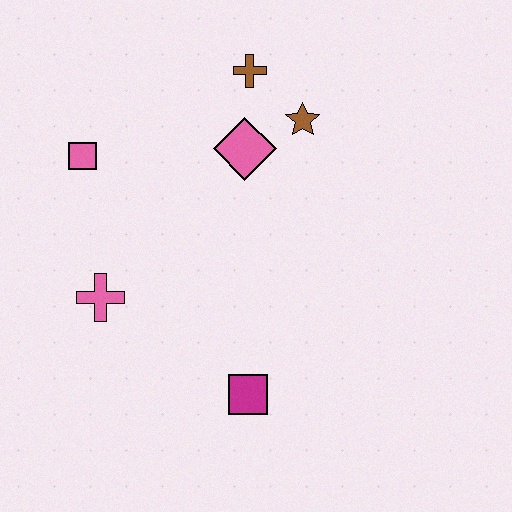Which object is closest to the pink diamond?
The brown star is closest to the pink diamond.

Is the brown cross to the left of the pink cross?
No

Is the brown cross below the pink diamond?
No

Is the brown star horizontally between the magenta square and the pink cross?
No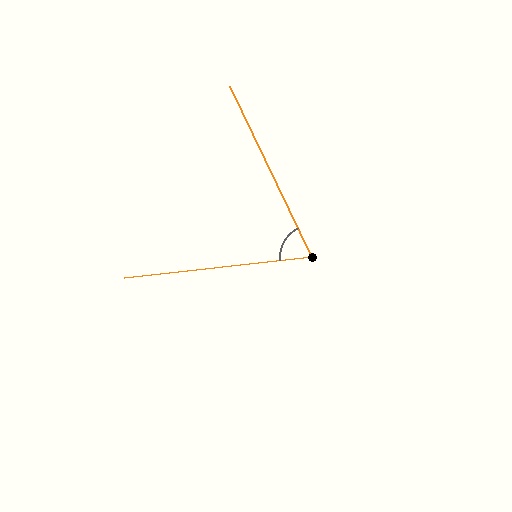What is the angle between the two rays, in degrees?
Approximately 71 degrees.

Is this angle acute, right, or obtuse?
It is acute.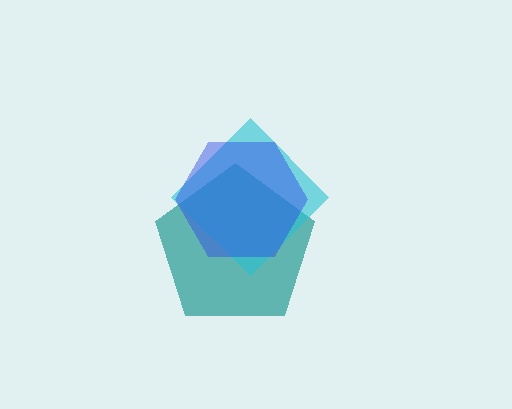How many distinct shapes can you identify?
There are 3 distinct shapes: a teal pentagon, a cyan diamond, a blue hexagon.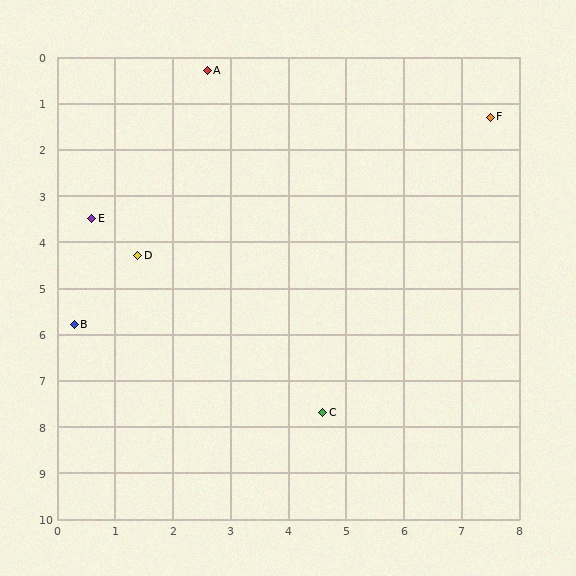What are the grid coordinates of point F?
Point F is at approximately (7.5, 1.3).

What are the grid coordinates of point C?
Point C is at approximately (4.6, 7.7).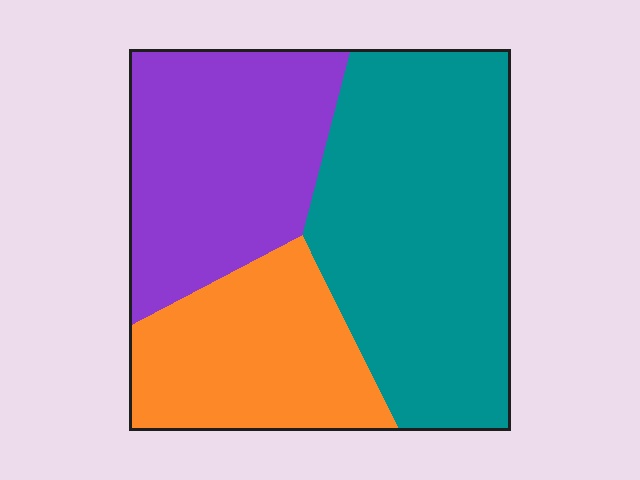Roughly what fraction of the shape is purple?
Purple takes up between a quarter and a half of the shape.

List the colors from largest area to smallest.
From largest to smallest: teal, purple, orange.